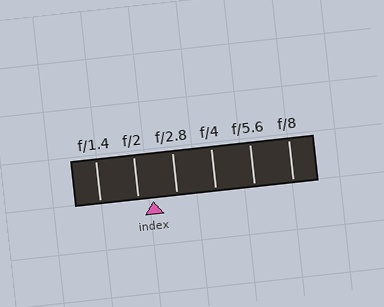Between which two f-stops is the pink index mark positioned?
The index mark is between f/2 and f/2.8.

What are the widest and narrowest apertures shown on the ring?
The widest aperture shown is f/1.4 and the narrowest is f/8.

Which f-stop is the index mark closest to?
The index mark is closest to f/2.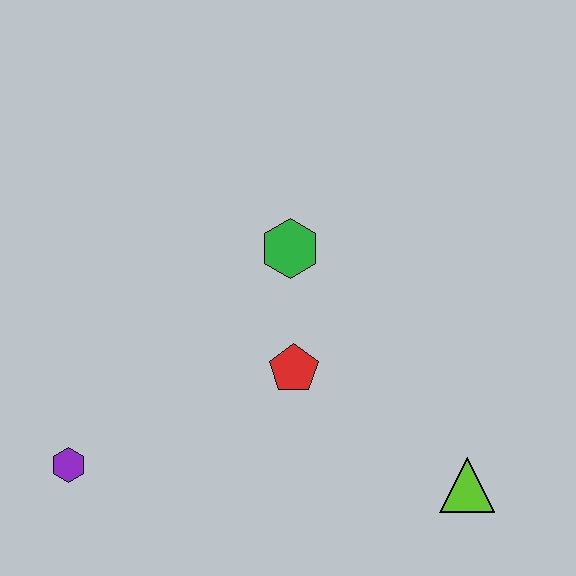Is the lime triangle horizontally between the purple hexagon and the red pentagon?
No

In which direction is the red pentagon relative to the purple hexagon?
The red pentagon is to the right of the purple hexagon.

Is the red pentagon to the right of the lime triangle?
No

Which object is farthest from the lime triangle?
The purple hexagon is farthest from the lime triangle.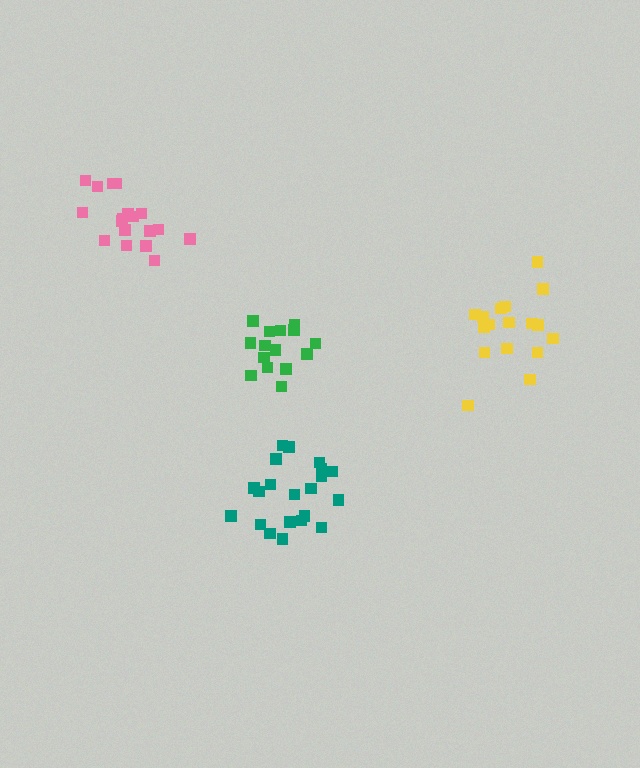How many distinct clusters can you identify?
There are 4 distinct clusters.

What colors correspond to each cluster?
The clusters are colored: pink, teal, yellow, green.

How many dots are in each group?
Group 1: 18 dots, Group 2: 21 dots, Group 3: 17 dots, Group 4: 15 dots (71 total).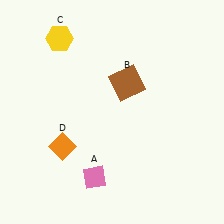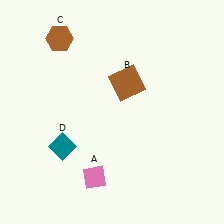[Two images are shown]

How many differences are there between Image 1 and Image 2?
There are 2 differences between the two images.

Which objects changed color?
C changed from yellow to brown. D changed from orange to teal.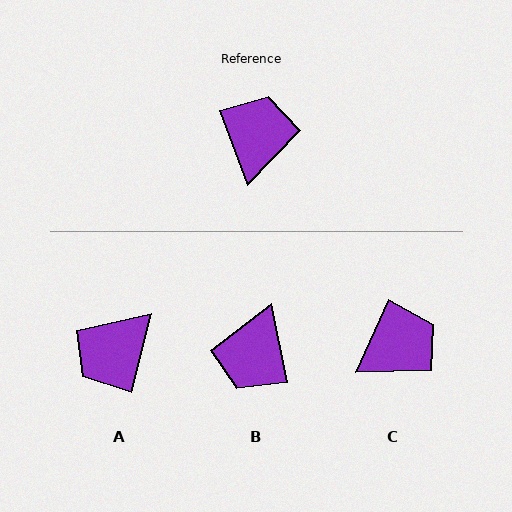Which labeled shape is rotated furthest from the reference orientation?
B, about 171 degrees away.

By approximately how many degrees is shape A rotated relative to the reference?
Approximately 146 degrees counter-clockwise.